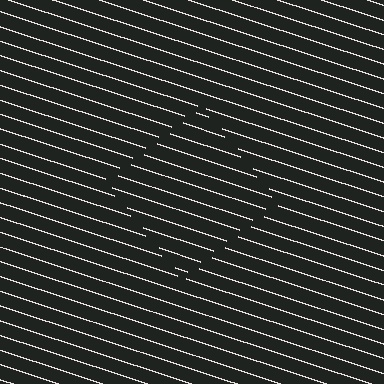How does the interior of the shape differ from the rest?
The interior of the shape contains the same grating, shifted by half a period — the contour is defined by the phase discontinuity where line-ends from the inner and outer gratings abut.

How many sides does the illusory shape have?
4 sides — the line-ends trace a square.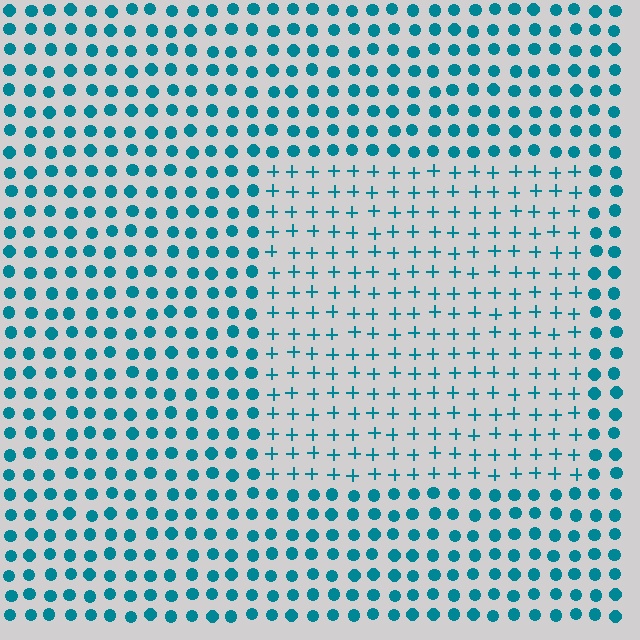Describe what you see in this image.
The image is filled with small teal elements arranged in a uniform grid. A rectangle-shaped region contains plus signs, while the surrounding area contains circles. The boundary is defined purely by the change in element shape.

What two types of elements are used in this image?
The image uses plus signs inside the rectangle region and circles outside it.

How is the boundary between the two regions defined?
The boundary is defined by a change in element shape: plus signs inside vs. circles outside. All elements share the same color and spacing.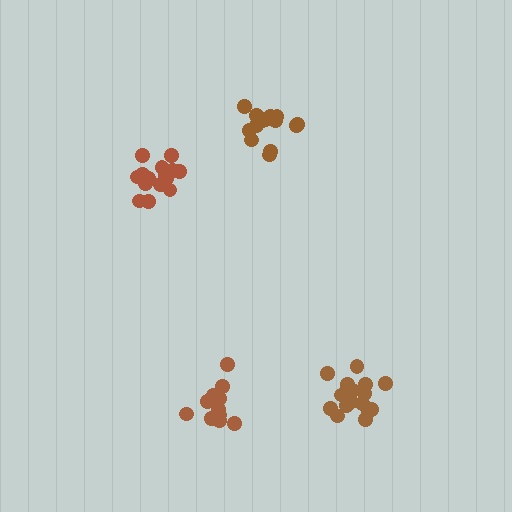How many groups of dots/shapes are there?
There are 4 groups.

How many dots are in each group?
Group 1: 13 dots, Group 2: 14 dots, Group 3: 18 dots, Group 4: 15 dots (60 total).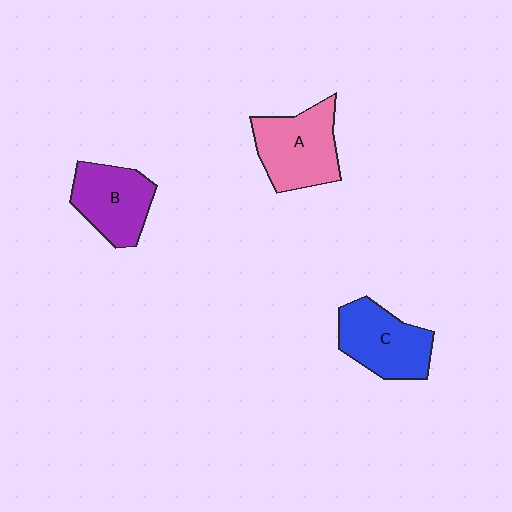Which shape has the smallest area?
Shape B (purple).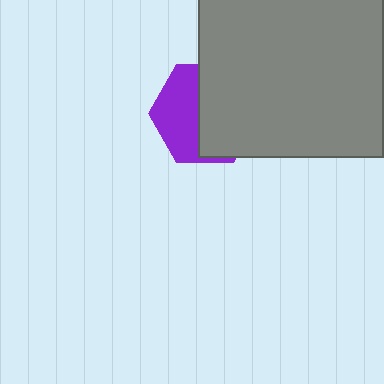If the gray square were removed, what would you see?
You would see the complete purple hexagon.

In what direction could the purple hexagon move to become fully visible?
The purple hexagon could move left. That would shift it out from behind the gray square entirely.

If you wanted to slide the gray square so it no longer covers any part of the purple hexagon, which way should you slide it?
Slide it right — that is the most direct way to separate the two shapes.